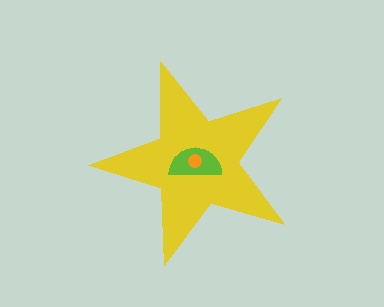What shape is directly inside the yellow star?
The lime semicircle.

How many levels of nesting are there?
3.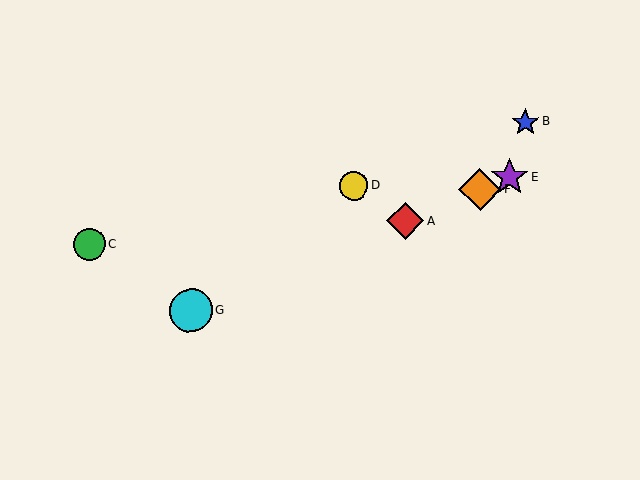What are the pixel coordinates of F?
Object F is at (480, 189).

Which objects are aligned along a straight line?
Objects A, E, F, G are aligned along a straight line.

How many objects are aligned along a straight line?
4 objects (A, E, F, G) are aligned along a straight line.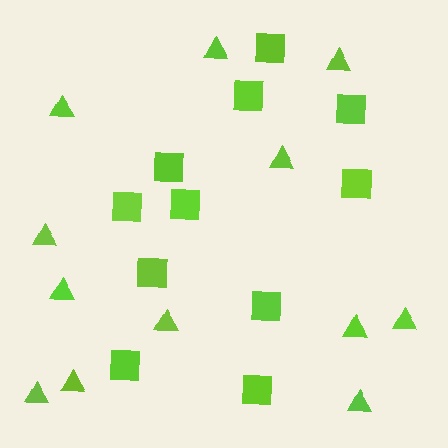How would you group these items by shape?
There are 2 groups: one group of triangles (12) and one group of squares (11).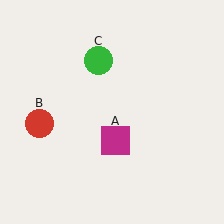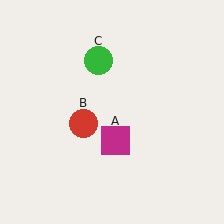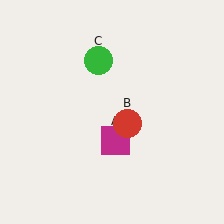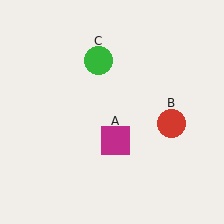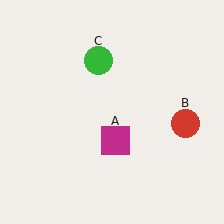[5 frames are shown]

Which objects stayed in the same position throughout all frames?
Magenta square (object A) and green circle (object C) remained stationary.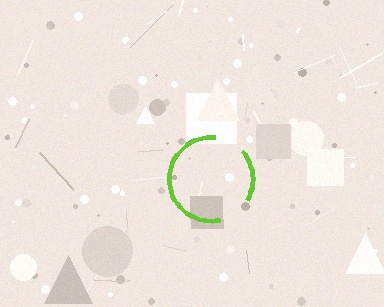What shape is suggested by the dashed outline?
The dashed outline suggests a circle.